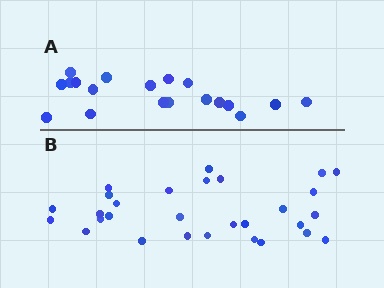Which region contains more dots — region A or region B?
Region B (the bottom region) has more dots.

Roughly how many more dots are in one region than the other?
Region B has roughly 10 or so more dots than region A.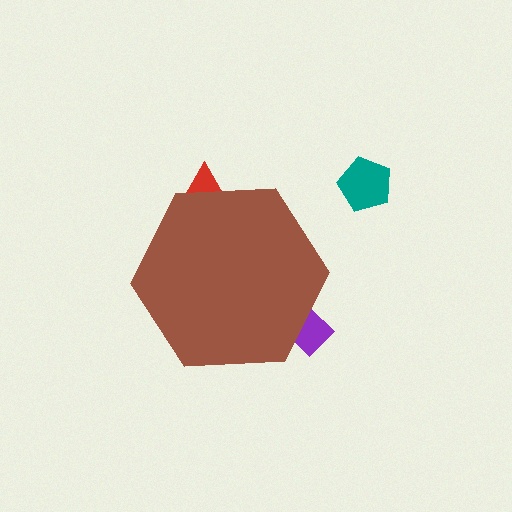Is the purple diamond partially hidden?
Yes, the purple diamond is partially hidden behind the brown hexagon.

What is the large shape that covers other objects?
A brown hexagon.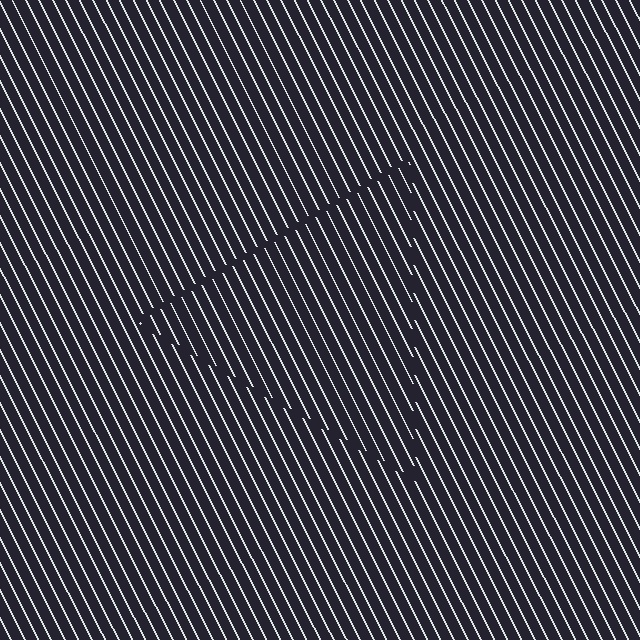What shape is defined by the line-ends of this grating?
An illusory triangle. The interior of the shape contains the same grating, shifted by half a period — the contour is defined by the phase discontinuity where line-ends from the inner and outer gratings abut.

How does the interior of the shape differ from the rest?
The interior of the shape contains the same grating, shifted by half a period — the contour is defined by the phase discontinuity where line-ends from the inner and outer gratings abut.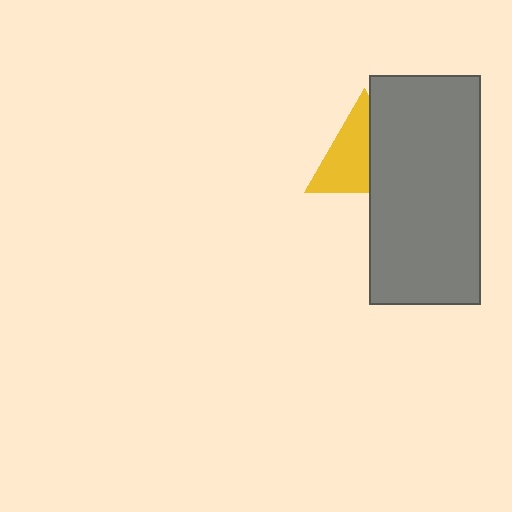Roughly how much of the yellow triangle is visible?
About half of it is visible (roughly 58%).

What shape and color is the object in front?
The object in front is a gray rectangle.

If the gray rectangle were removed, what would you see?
You would see the complete yellow triangle.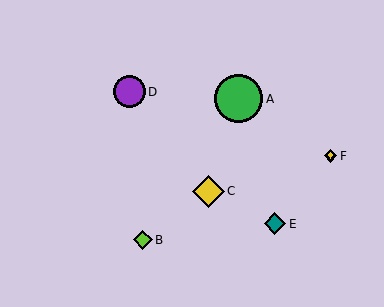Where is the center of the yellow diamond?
The center of the yellow diamond is at (331, 156).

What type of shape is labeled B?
Shape B is a lime diamond.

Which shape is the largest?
The green circle (labeled A) is the largest.